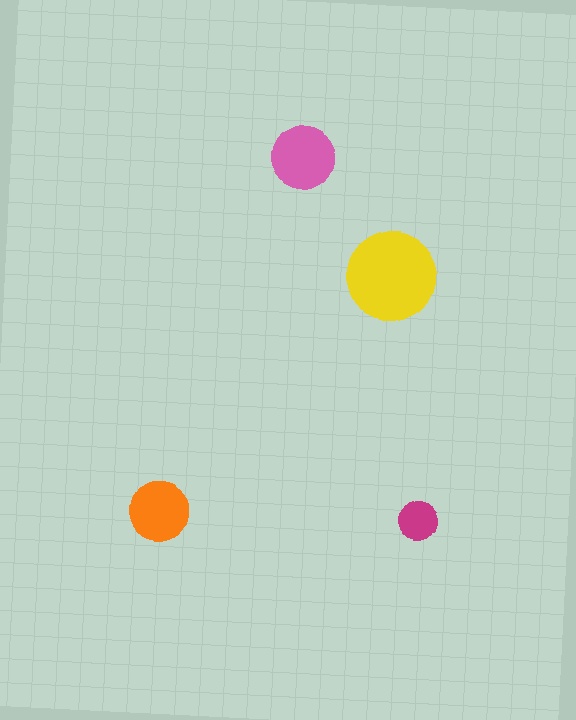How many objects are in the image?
There are 4 objects in the image.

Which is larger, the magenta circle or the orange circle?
The orange one.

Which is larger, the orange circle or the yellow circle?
The yellow one.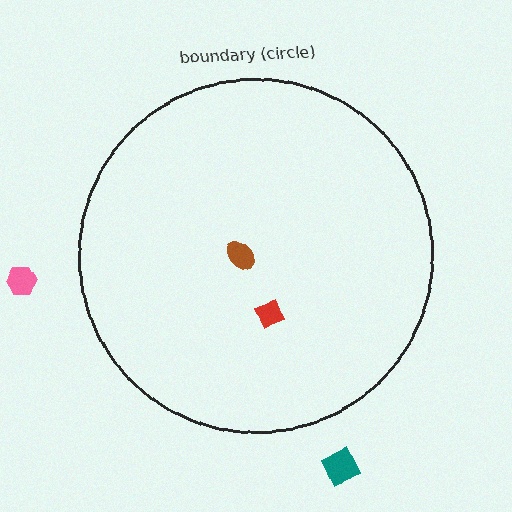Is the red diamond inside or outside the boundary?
Inside.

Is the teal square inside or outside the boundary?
Outside.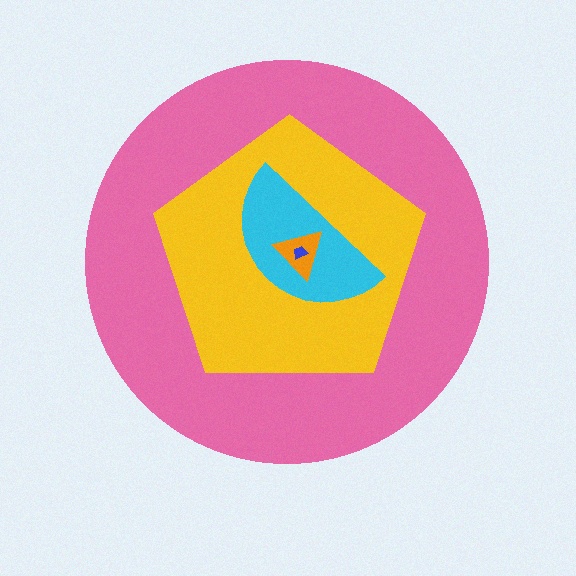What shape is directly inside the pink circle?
The yellow pentagon.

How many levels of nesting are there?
5.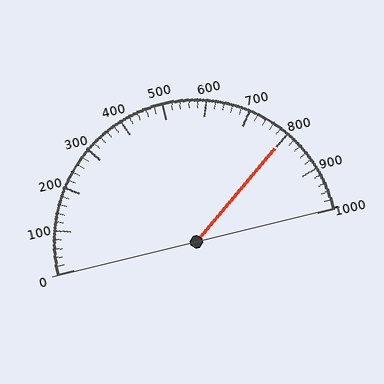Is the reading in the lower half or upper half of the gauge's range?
The reading is in the upper half of the range (0 to 1000).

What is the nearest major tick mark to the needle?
The nearest major tick mark is 800.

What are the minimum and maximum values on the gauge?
The gauge ranges from 0 to 1000.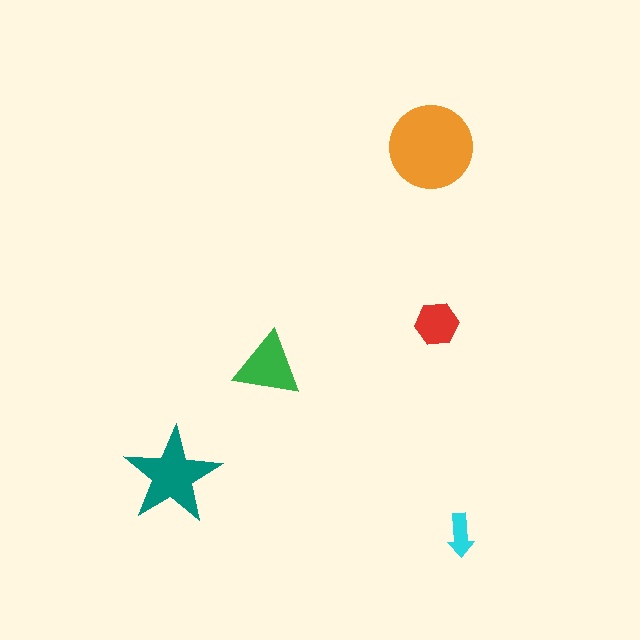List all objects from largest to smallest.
The orange circle, the teal star, the green triangle, the red hexagon, the cyan arrow.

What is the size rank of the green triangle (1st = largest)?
3rd.